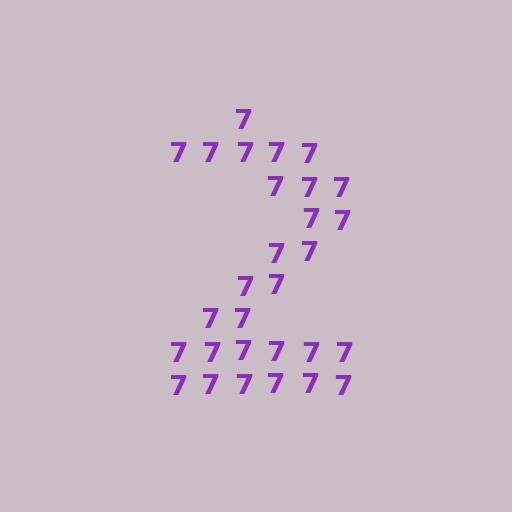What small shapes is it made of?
It is made of small digit 7's.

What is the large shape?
The large shape is the digit 2.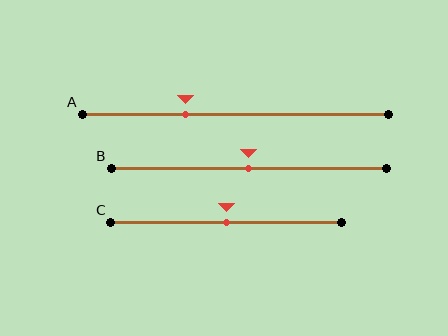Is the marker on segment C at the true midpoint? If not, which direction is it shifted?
Yes, the marker on segment C is at the true midpoint.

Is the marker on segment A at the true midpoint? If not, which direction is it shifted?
No, the marker on segment A is shifted to the left by about 16% of the segment length.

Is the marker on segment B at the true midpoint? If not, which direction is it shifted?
Yes, the marker on segment B is at the true midpoint.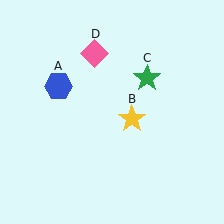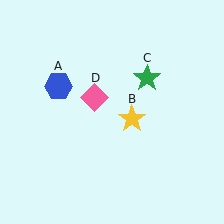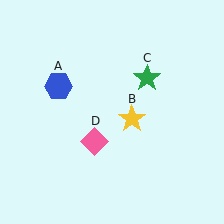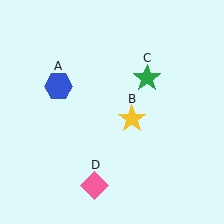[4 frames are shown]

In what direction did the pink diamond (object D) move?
The pink diamond (object D) moved down.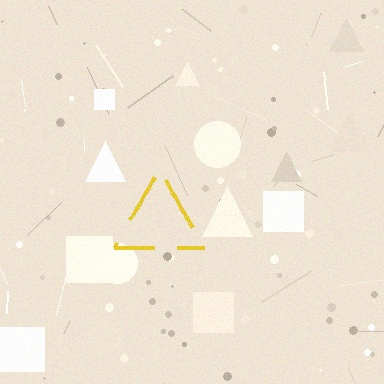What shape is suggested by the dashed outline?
The dashed outline suggests a triangle.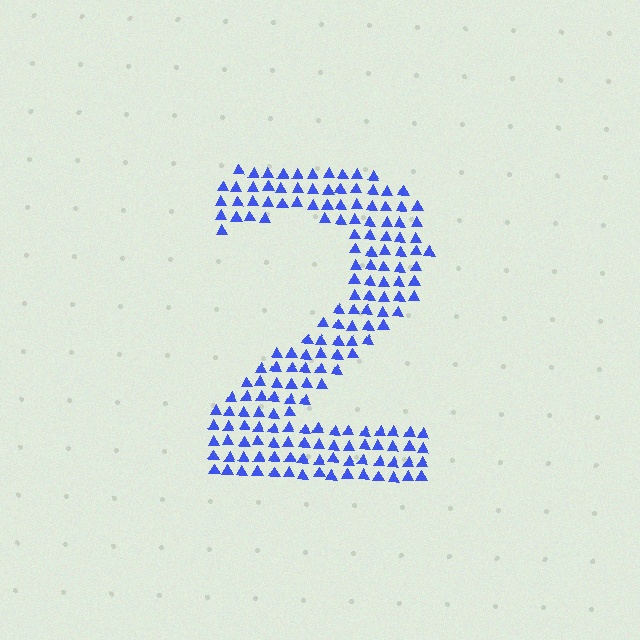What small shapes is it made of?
It is made of small triangles.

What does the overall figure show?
The overall figure shows the digit 2.